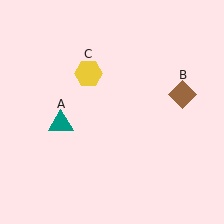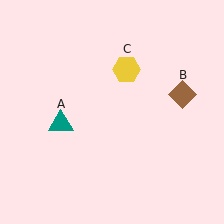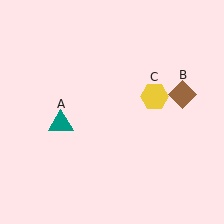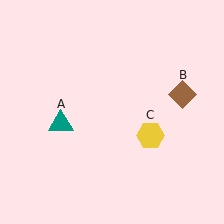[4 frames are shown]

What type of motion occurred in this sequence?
The yellow hexagon (object C) rotated clockwise around the center of the scene.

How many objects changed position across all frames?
1 object changed position: yellow hexagon (object C).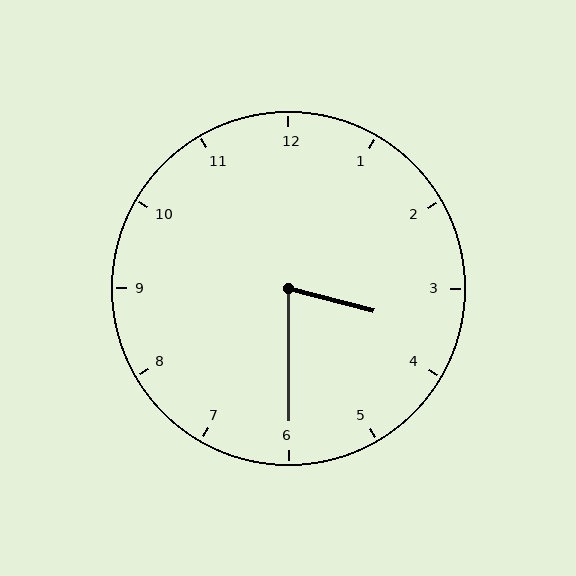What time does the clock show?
3:30.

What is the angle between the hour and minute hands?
Approximately 75 degrees.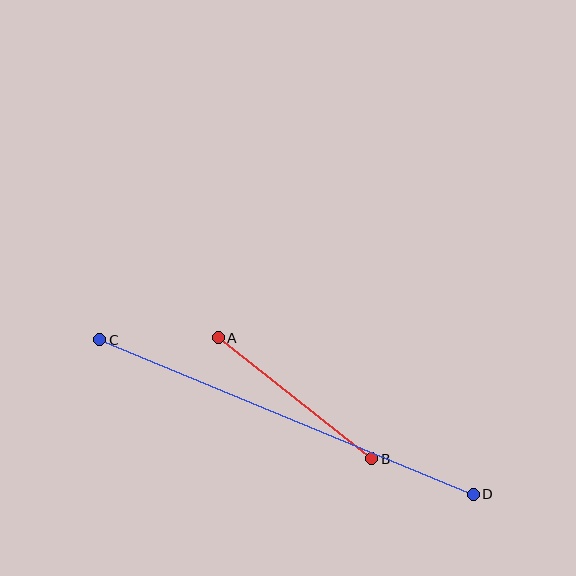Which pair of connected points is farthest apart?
Points C and D are farthest apart.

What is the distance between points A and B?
The distance is approximately 195 pixels.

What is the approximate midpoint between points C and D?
The midpoint is at approximately (287, 417) pixels.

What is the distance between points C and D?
The distance is approximately 404 pixels.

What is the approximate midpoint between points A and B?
The midpoint is at approximately (295, 398) pixels.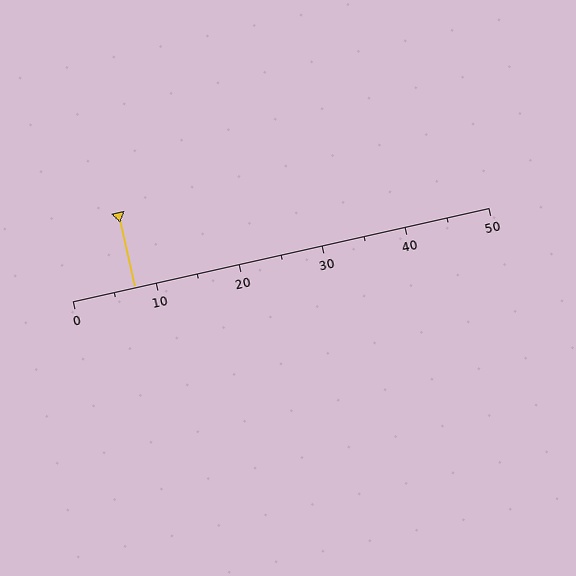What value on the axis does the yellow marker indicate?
The marker indicates approximately 7.5.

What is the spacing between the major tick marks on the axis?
The major ticks are spaced 10 apart.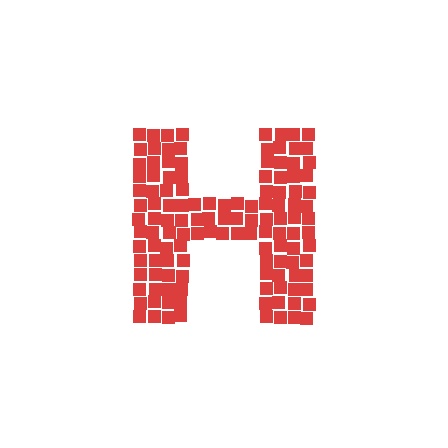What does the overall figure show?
The overall figure shows the letter H.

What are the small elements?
The small elements are squares.